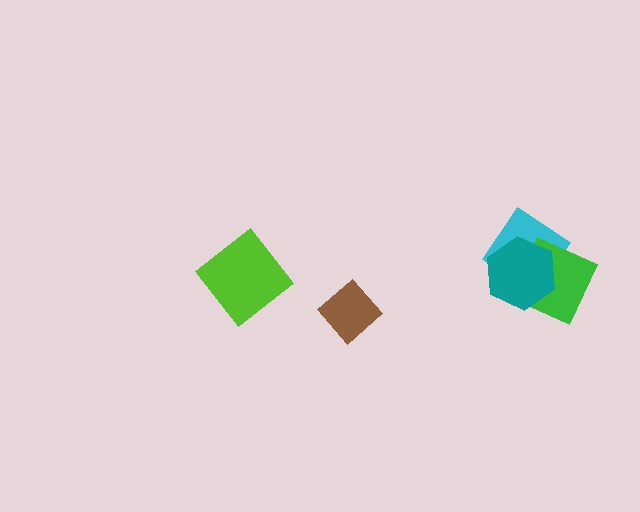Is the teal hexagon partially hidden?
No, no other shape covers it.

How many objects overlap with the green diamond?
2 objects overlap with the green diamond.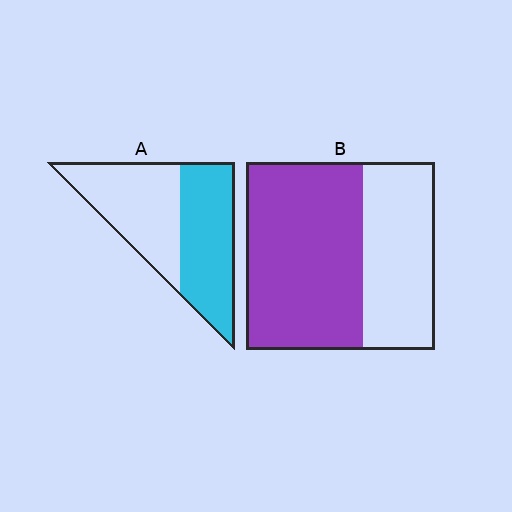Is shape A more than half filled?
Roughly half.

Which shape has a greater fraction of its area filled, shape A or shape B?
Shape B.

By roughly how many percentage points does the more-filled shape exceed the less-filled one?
By roughly 10 percentage points (B over A).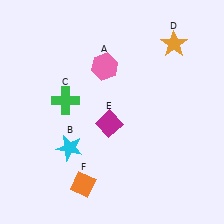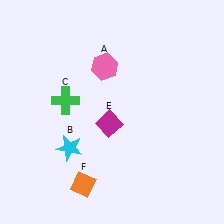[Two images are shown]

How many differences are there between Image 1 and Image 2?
There is 1 difference between the two images.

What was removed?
The orange star (D) was removed in Image 2.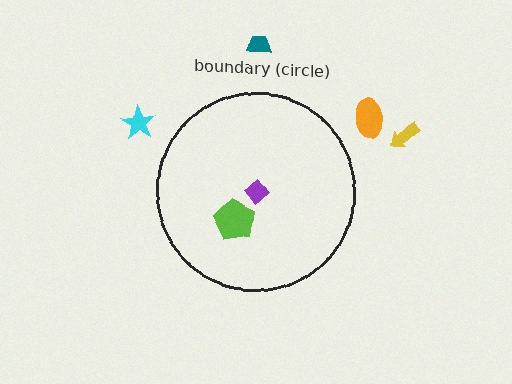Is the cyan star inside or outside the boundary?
Outside.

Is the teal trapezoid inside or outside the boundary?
Outside.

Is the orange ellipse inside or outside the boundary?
Outside.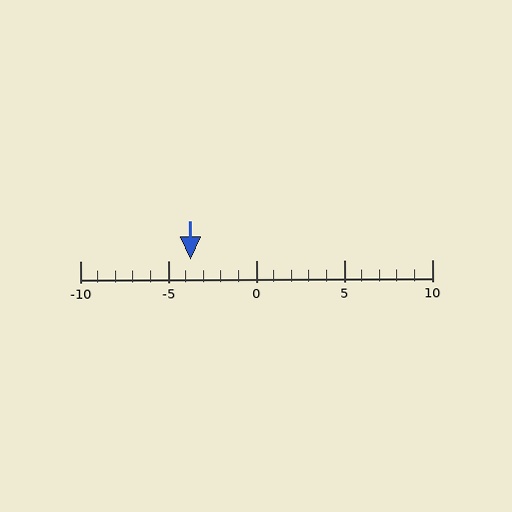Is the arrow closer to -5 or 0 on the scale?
The arrow is closer to -5.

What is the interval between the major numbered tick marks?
The major tick marks are spaced 5 units apart.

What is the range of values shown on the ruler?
The ruler shows values from -10 to 10.